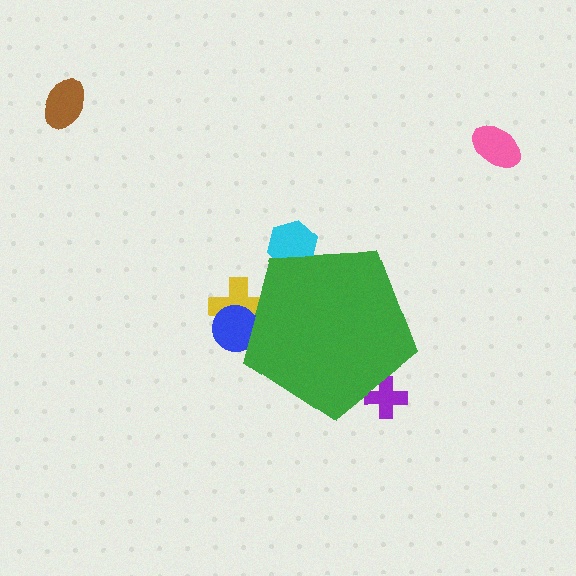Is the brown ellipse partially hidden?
No, the brown ellipse is fully visible.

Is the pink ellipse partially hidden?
No, the pink ellipse is fully visible.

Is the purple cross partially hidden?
Yes, the purple cross is partially hidden behind the green pentagon.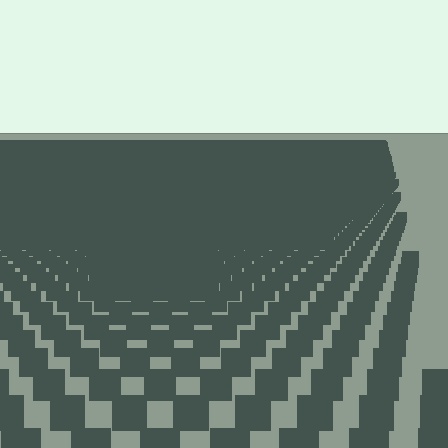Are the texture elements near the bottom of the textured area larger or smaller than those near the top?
Larger. Near the bottom, elements are closer to the viewer and appear at a bigger on-screen size.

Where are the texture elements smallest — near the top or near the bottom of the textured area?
Near the top.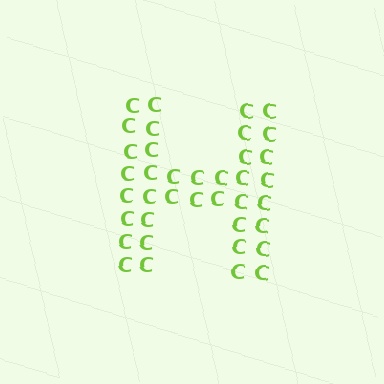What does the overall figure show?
The overall figure shows the letter H.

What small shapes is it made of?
It is made of small letter C's.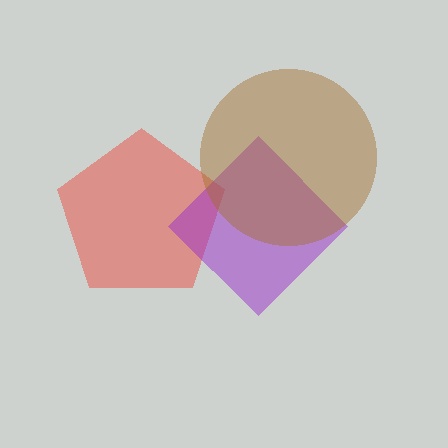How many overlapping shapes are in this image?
There are 3 overlapping shapes in the image.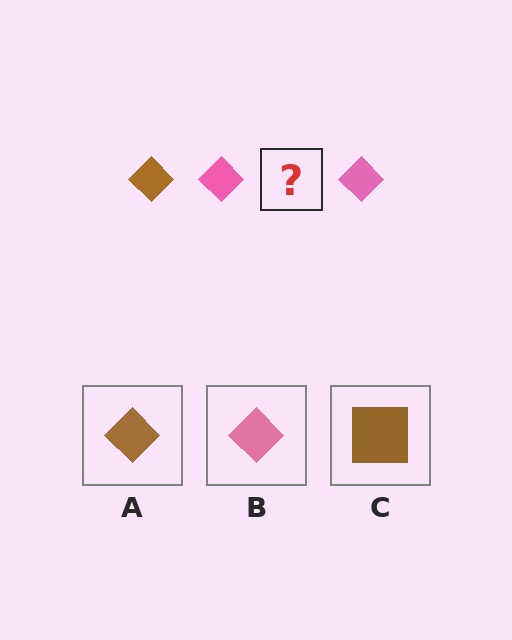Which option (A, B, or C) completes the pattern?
A.